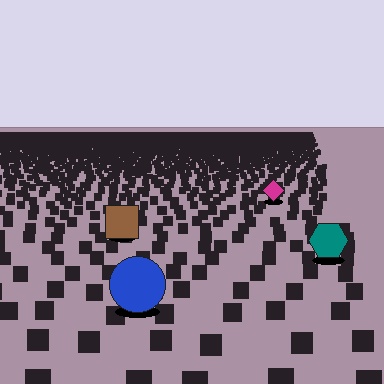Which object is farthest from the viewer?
The magenta diamond is farthest from the viewer. It appears smaller and the ground texture around it is denser.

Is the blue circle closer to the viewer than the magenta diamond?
Yes. The blue circle is closer — you can tell from the texture gradient: the ground texture is coarser near it.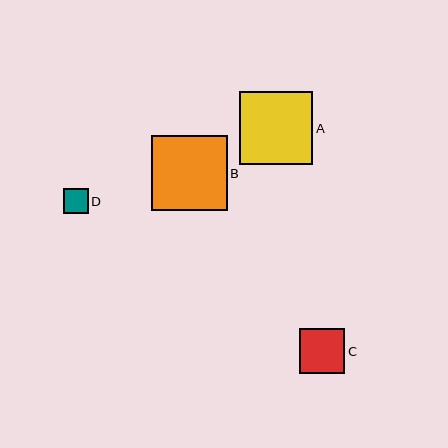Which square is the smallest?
Square D is the smallest with a size of approximately 25 pixels.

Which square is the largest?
Square B is the largest with a size of approximately 75 pixels.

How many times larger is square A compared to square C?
Square A is approximately 1.6 times the size of square C.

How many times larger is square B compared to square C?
Square B is approximately 1.7 times the size of square C.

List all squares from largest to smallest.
From largest to smallest: B, A, C, D.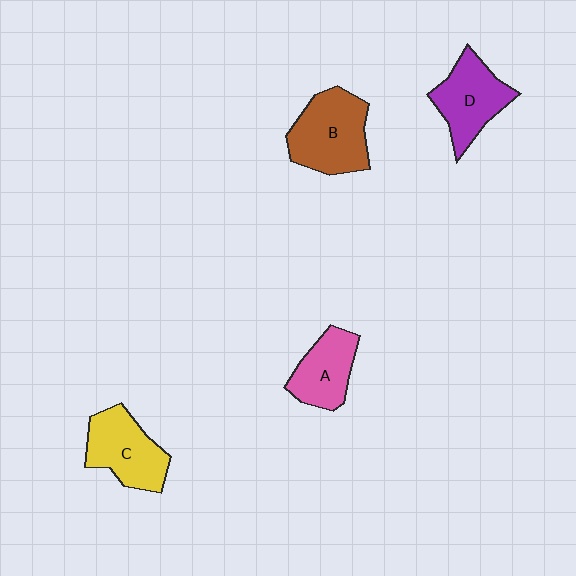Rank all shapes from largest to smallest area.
From largest to smallest: B (brown), C (yellow), D (purple), A (pink).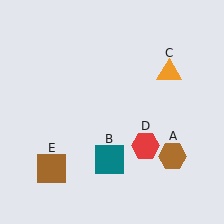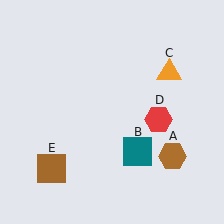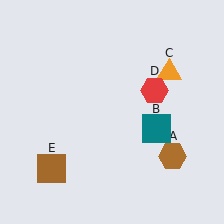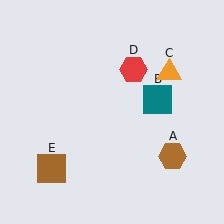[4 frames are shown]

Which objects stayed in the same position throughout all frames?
Brown hexagon (object A) and orange triangle (object C) and brown square (object E) remained stationary.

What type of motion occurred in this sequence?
The teal square (object B), red hexagon (object D) rotated counterclockwise around the center of the scene.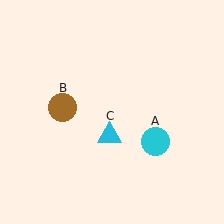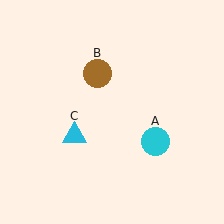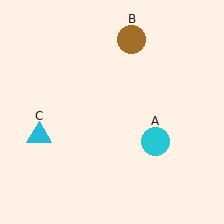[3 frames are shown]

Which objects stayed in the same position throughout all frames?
Cyan circle (object A) remained stationary.